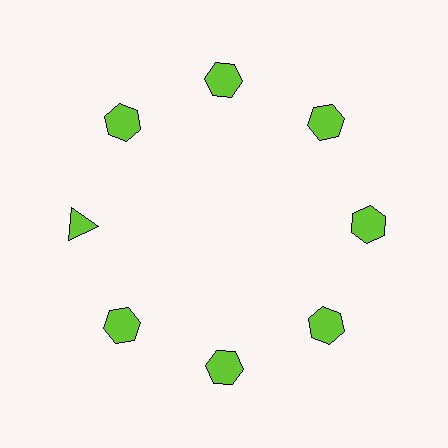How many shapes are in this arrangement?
There are 8 shapes arranged in a ring pattern.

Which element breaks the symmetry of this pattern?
The lime triangle at roughly the 9 o'clock position breaks the symmetry. All other shapes are lime hexagons.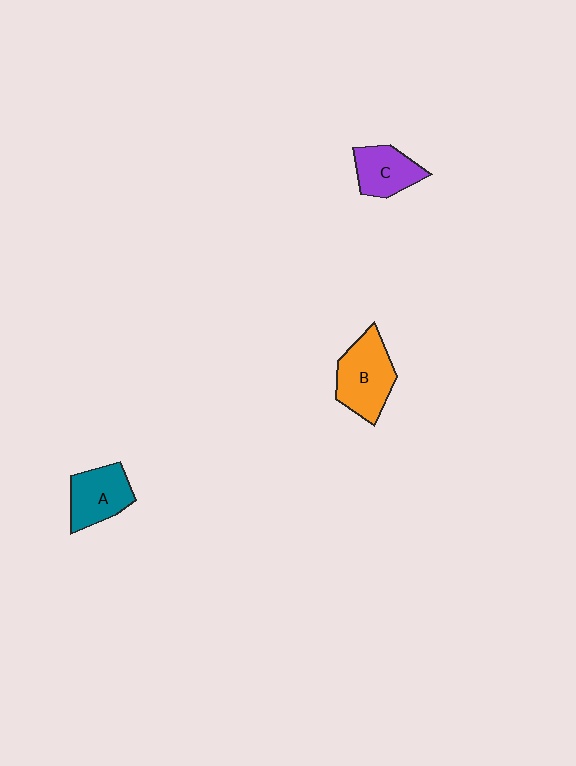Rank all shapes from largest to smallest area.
From largest to smallest: B (orange), A (teal), C (purple).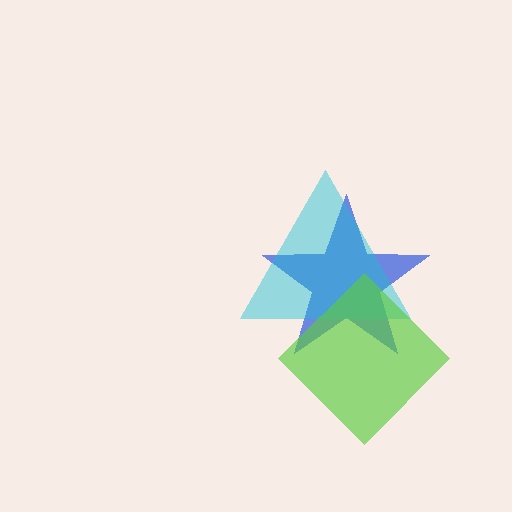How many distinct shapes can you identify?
There are 3 distinct shapes: a blue star, a cyan triangle, a lime diamond.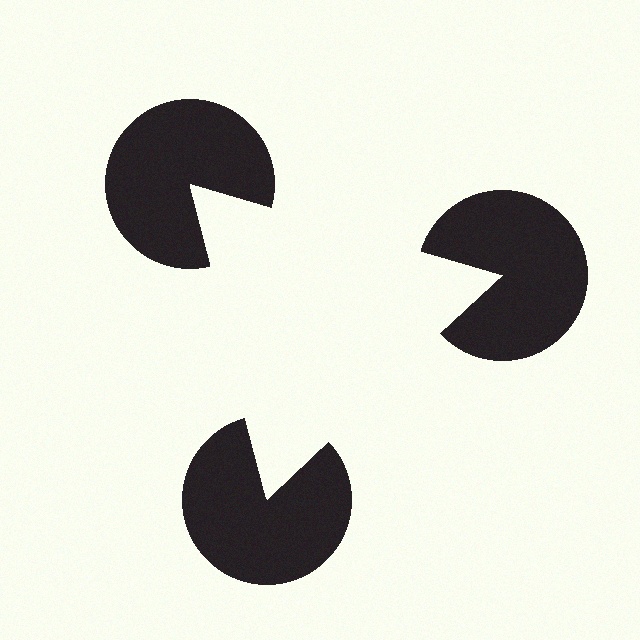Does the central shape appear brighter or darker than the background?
It typically appears slightly brighter than the background, even though no actual brightness change is drawn.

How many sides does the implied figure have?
3 sides.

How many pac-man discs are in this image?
There are 3 — one at each vertex of the illusory triangle.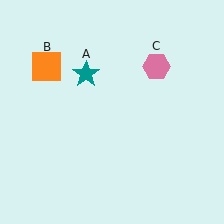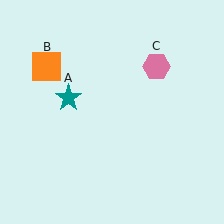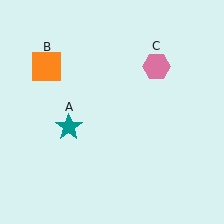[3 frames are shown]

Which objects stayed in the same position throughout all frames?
Orange square (object B) and pink hexagon (object C) remained stationary.